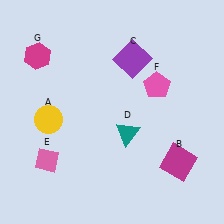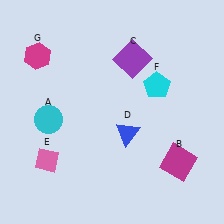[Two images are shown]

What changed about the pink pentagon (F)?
In Image 1, F is pink. In Image 2, it changed to cyan.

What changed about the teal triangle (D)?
In Image 1, D is teal. In Image 2, it changed to blue.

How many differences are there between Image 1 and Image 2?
There are 3 differences between the two images.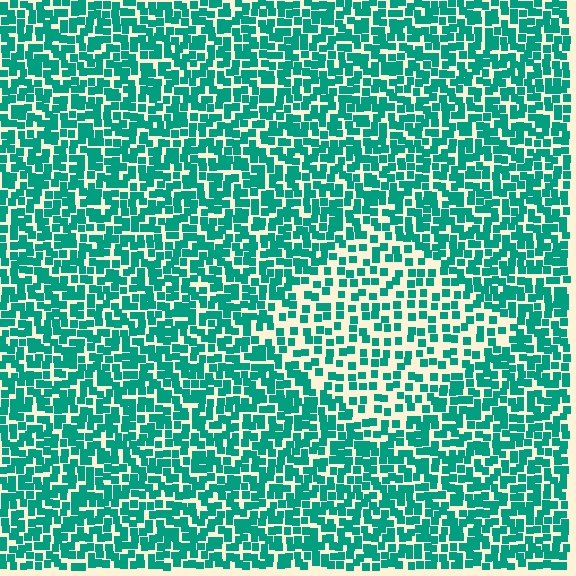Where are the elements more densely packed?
The elements are more densely packed outside the diamond boundary.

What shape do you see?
I see a diamond.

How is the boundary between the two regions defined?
The boundary is defined by a change in element density (approximately 1.8x ratio). All elements are the same color, size, and shape.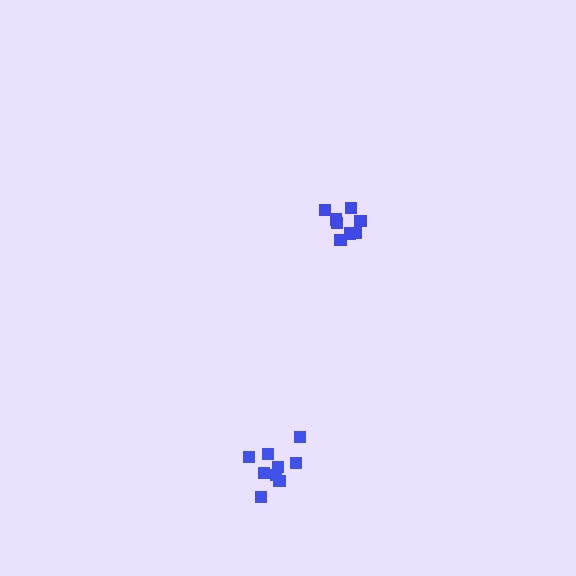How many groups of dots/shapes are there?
There are 2 groups.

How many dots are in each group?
Group 1: 8 dots, Group 2: 9 dots (17 total).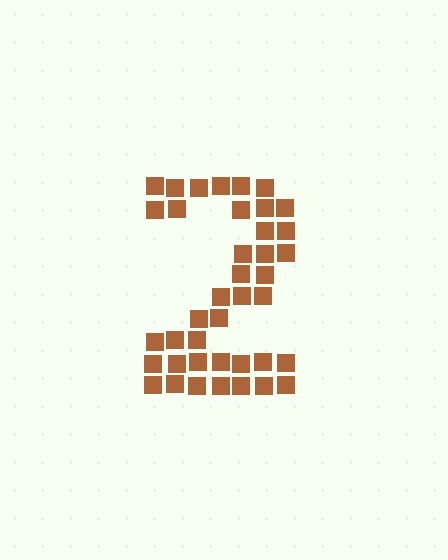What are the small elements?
The small elements are squares.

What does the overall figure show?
The overall figure shows the digit 2.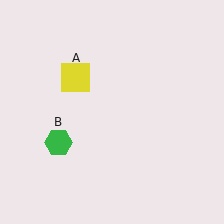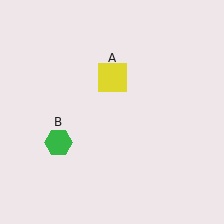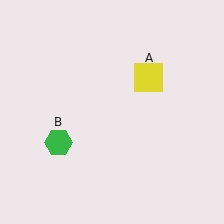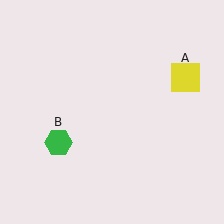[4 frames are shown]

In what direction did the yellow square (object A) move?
The yellow square (object A) moved right.